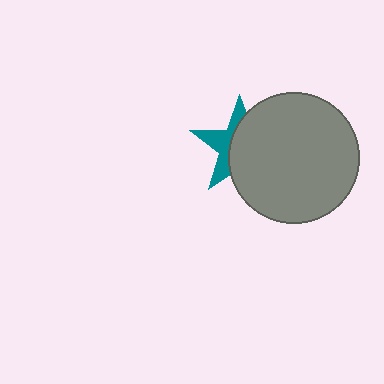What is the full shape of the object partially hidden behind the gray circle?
The partially hidden object is a teal star.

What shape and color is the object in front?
The object in front is a gray circle.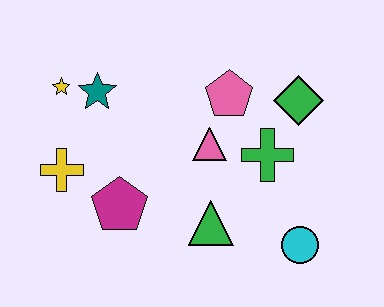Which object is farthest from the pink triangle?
The yellow star is farthest from the pink triangle.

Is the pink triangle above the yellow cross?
Yes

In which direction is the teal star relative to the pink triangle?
The teal star is to the left of the pink triangle.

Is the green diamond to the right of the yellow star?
Yes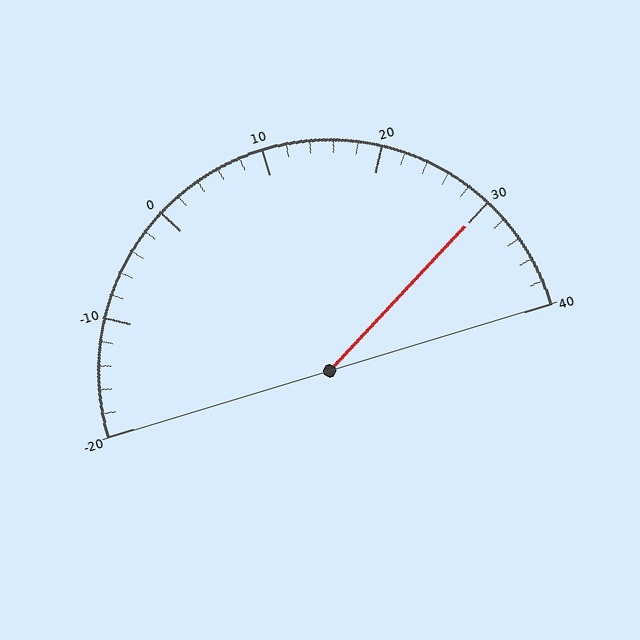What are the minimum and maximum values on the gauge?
The gauge ranges from -20 to 40.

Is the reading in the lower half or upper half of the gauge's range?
The reading is in the upper half of the range (-20 to 40).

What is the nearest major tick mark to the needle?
The nearest major tick mark is 30.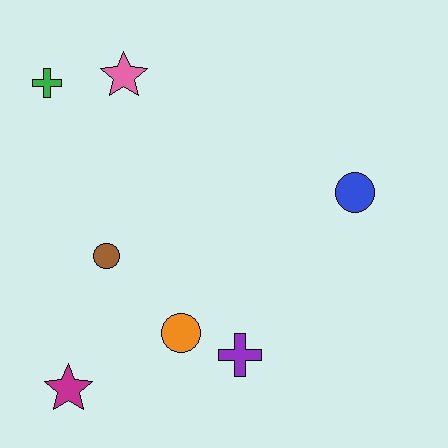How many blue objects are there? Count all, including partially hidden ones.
There is 1 blue object.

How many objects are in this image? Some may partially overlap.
There are 7 objects.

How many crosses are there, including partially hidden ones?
There are 2 crosses.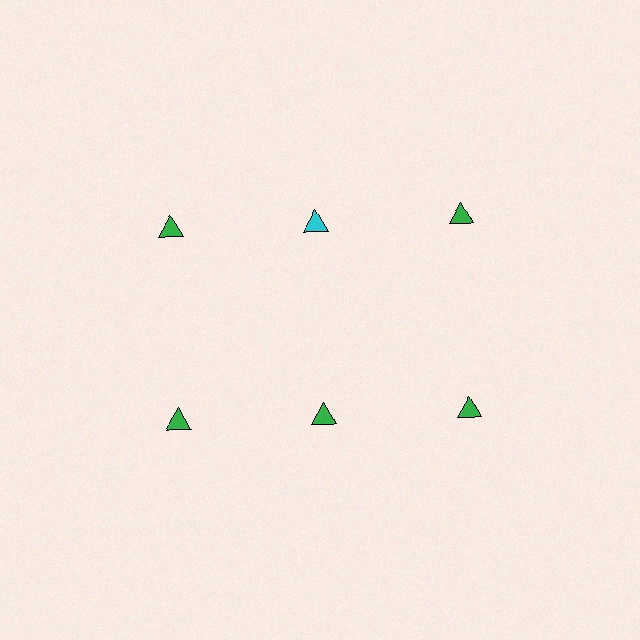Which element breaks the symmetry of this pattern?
The cyan triangle in the top row, second from left column breaks the symmetry. All other shapes are green triangles.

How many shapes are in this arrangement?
There are 6 shapes arranged in a grid pattern.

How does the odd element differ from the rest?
It has a different color: cyan instead of green.